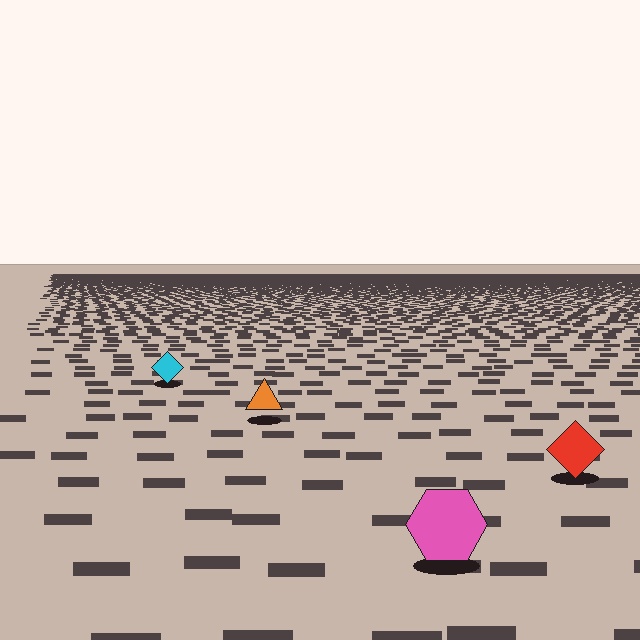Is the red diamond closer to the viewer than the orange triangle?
Yes. The red diamond is closer — you can tell from the texture gradient: the ground texture is coarser near it.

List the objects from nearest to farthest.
From nearest to farthest: the pink hexagon, the red diamond, the orange triangle, the cyan diamond.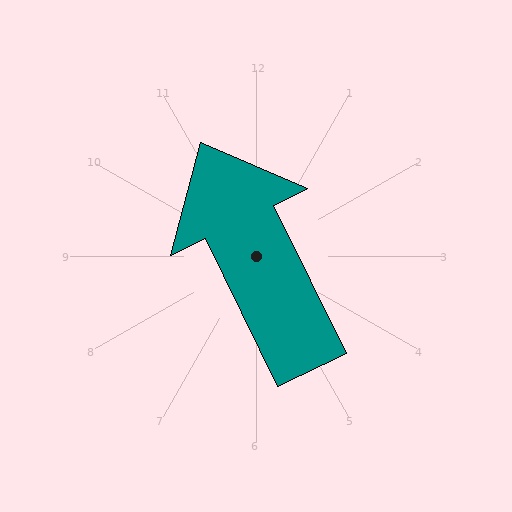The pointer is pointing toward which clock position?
Roughly 11 o'clock.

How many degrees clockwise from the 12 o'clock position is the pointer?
Approximately 334 degrees.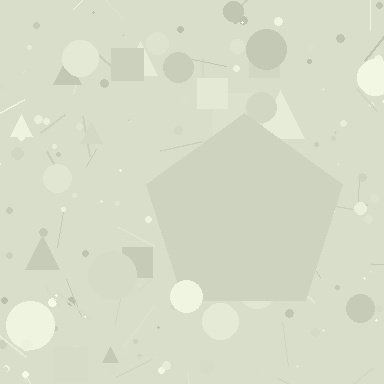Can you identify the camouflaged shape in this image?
The camouflaged shape is a pentagon.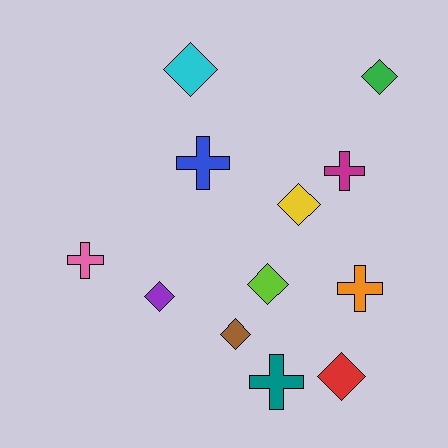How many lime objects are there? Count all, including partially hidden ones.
There is 1 lime object.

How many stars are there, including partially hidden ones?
There are no stars.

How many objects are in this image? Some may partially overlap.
There are 12 objects.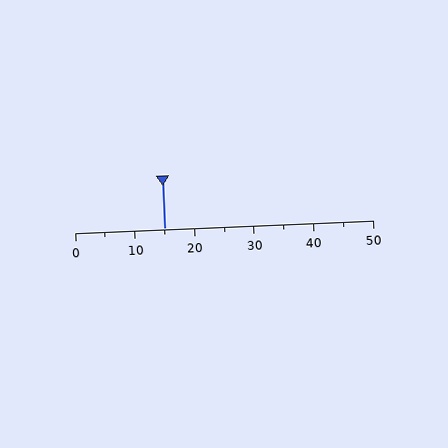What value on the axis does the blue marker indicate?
The marker indicates approximately 15.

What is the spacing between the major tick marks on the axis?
The major ticks are spaced 10 apart.